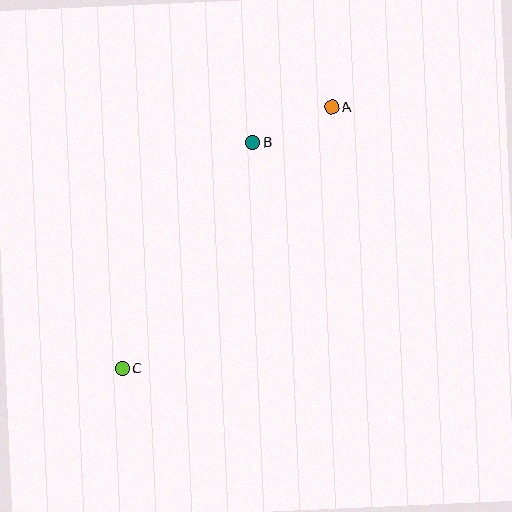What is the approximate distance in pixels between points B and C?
The distance between B and C is approximately 261 pixels.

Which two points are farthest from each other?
Points A and C are farthest from each other.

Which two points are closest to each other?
Points A and B are closest to each other.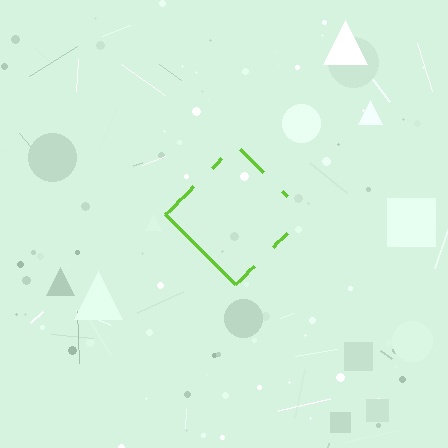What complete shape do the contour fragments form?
The contour fragments form a diamond.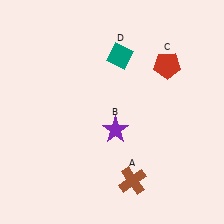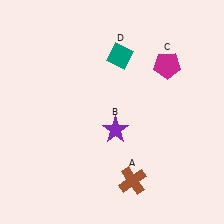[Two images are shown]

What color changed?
The pentagon (C) changed from red in Image 1 to magenta in Image 2.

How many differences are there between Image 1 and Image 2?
There is 1 difference between the two images.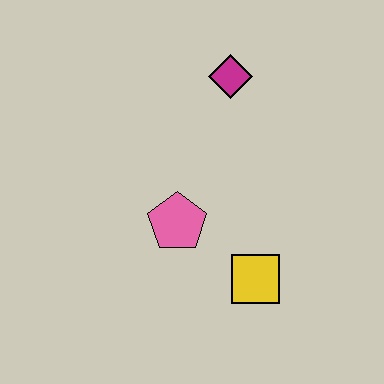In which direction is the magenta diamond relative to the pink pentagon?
The magenta diamond is above the pink pentagon.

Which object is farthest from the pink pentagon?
The magenta diamond is farthest from the pink pentagon.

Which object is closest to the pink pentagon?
The yellow square is closest to the pink pentagon.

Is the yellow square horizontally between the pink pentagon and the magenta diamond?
No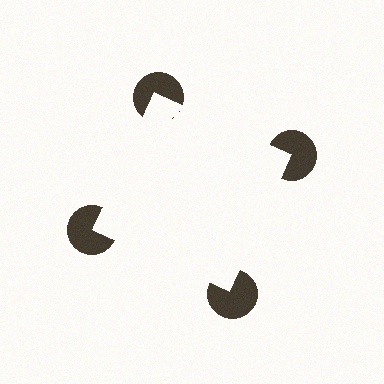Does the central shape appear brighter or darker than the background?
It typically appears slightly brighter than the background, even though no actual brightness change is drawn.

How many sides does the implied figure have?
4 sides.